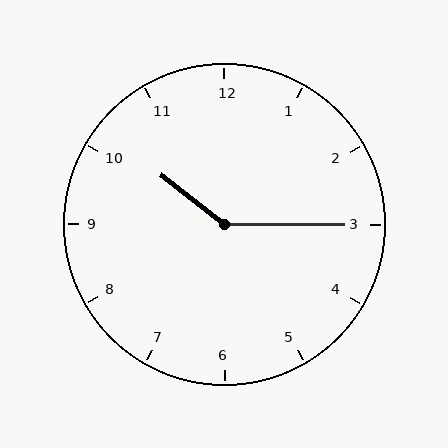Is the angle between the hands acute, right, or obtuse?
It is obtuse.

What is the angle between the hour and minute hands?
Approximately 142 degrees.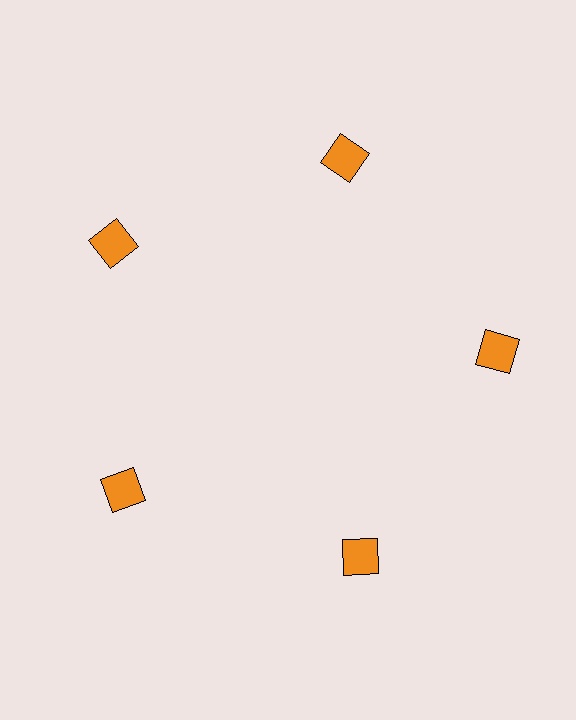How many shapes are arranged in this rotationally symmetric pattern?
There are 5 shapes, arranged in 5 groups of 1.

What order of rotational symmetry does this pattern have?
This pattern has 5-fold rotational symmetry.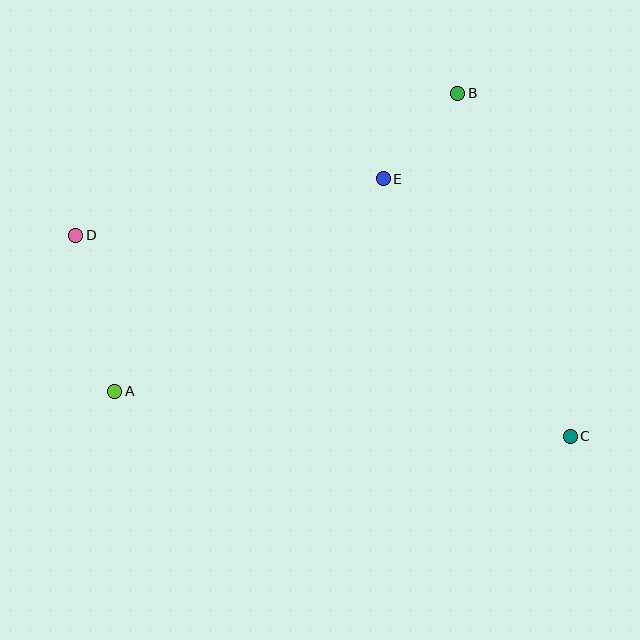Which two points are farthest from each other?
Points C and D are farthest from each other.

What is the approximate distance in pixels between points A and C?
The distance between A and C is approximately 457 pixels.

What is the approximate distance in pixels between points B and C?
The distance between B and C is approximately 361 pixels.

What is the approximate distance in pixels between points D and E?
The distance between D and E is approximately 312 pixels.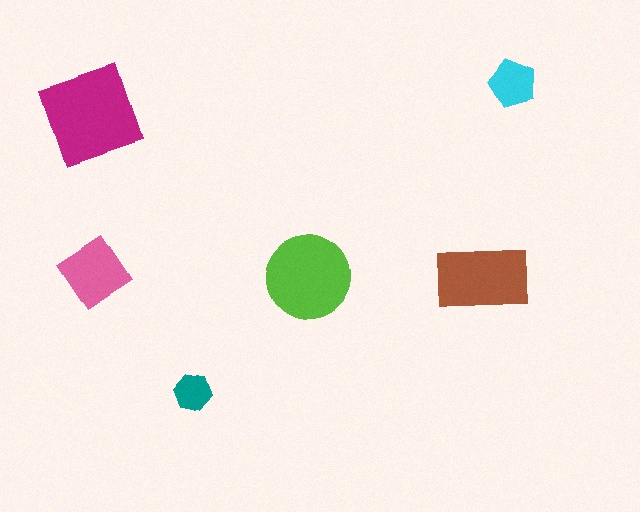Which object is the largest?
The magenta square.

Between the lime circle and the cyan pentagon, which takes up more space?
The lime circle.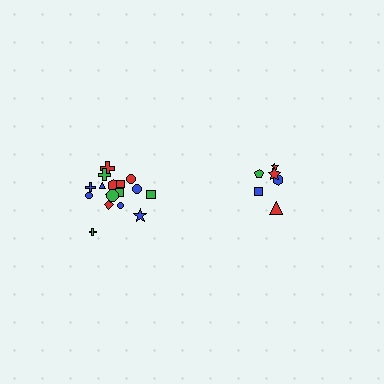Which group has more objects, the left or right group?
The left group.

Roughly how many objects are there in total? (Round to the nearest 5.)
Roughly 25 objects in total.